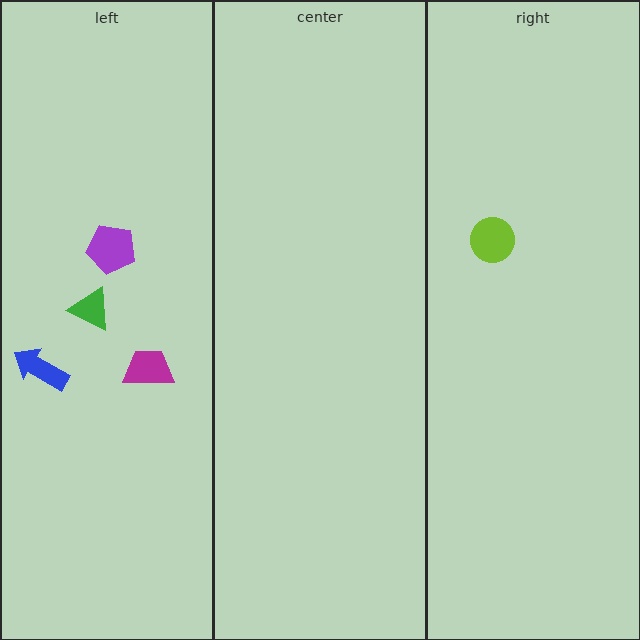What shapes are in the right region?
The lime circle.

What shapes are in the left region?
The magenta trapezoid, the blue arrow, the green triangle, the purple pentagon.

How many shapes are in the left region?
4.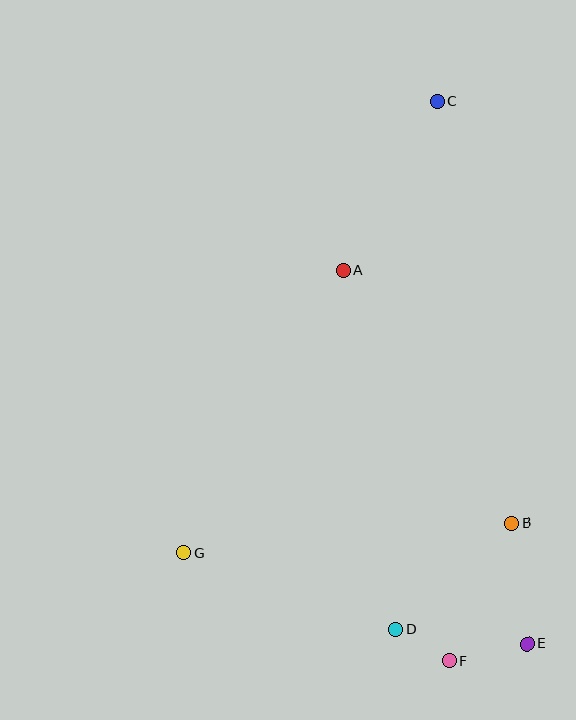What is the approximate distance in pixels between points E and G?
The distance between E and G is approximately 355 pixels.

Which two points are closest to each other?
Points D and F are closest to each other.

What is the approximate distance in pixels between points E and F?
The distance between E and F is approximately 80 pixels.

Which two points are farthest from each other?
Points C and F are farthest from each other.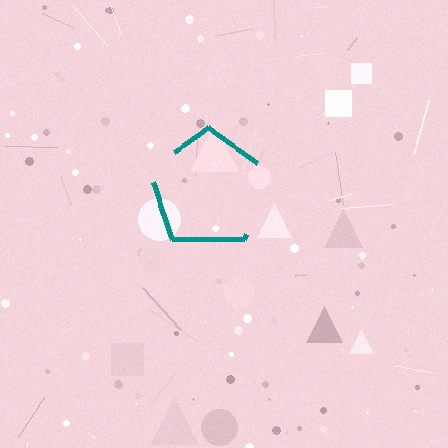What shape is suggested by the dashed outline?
The dashed outline suggests a pentagon.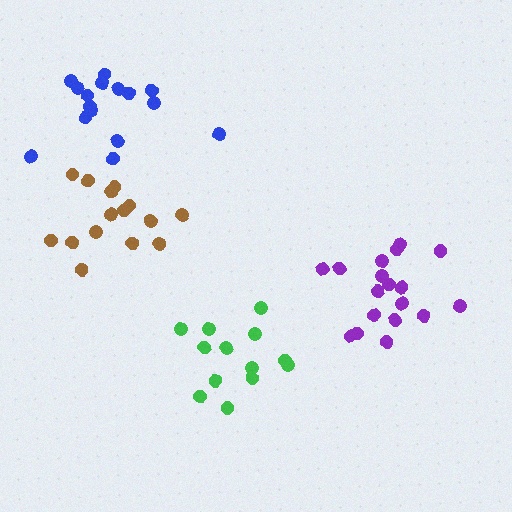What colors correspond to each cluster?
The clusters are colored: brown, purple, blue, green.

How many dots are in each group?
Group 1: 15 dots, Group 2: 18 dots, Group 3: 16 dots, Group 4: 13 dots (62 total).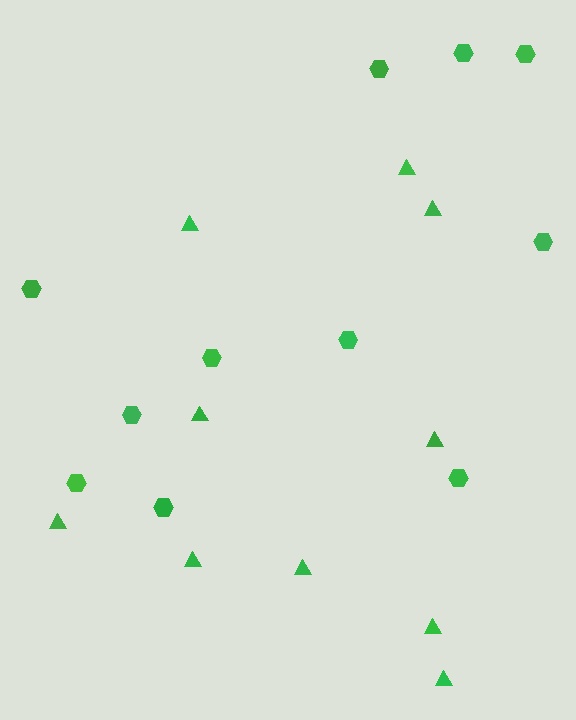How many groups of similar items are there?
There are 2 groups: one group of hexagons (11) and one group of triangles (10).